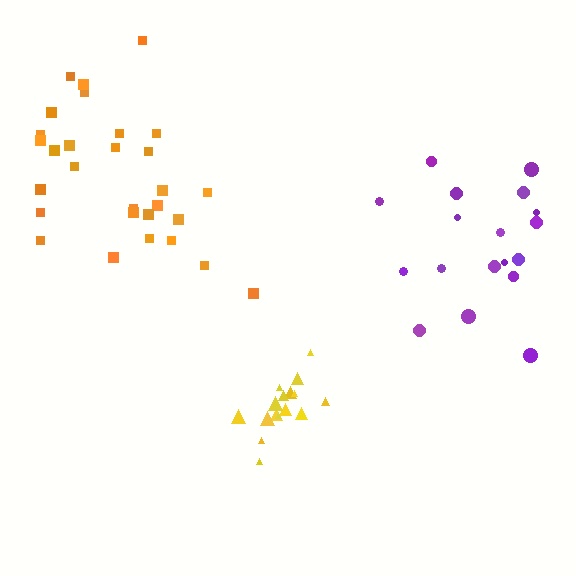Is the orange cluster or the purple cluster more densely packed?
Orange.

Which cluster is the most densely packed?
Yellow.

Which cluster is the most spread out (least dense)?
Purple.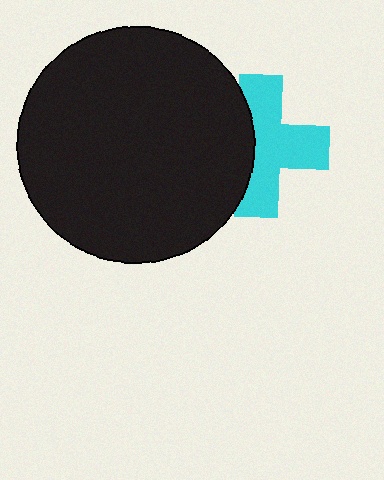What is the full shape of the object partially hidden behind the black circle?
The partially hidden object is a cyan cross.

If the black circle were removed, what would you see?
You would see the complete cyan cross.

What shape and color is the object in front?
The object in front is a black circle.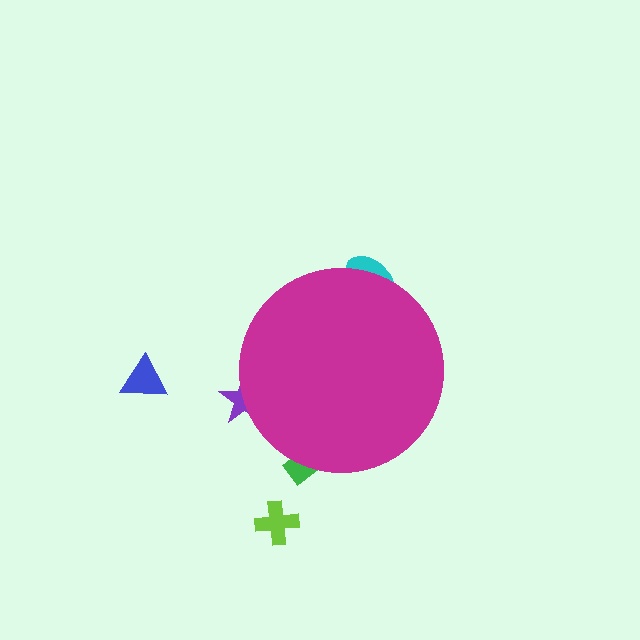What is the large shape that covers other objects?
A magenta circle.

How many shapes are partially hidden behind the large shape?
3 shapes are partially hidden.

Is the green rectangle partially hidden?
Yes, the green rectangle is partially hidden behind the magenta circle.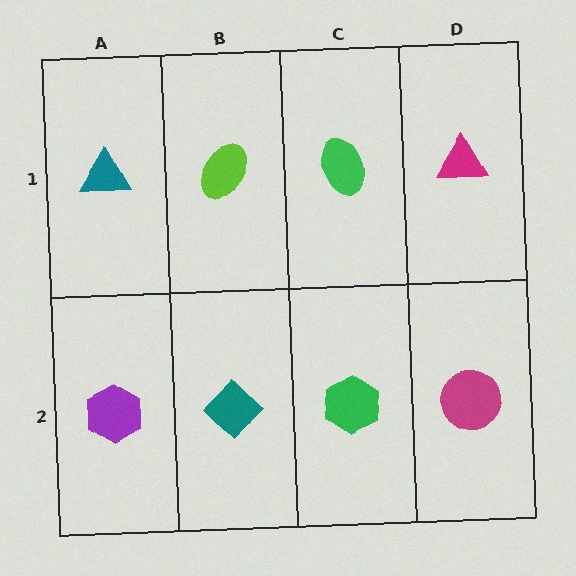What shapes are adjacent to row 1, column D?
A magenta circle (row 2, column D), a green ellipse (row 1, column C).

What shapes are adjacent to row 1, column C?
A green hexagon (row 2, column C), a lime ellipse (row 1, column B), a magenta triangle (row 1, column D).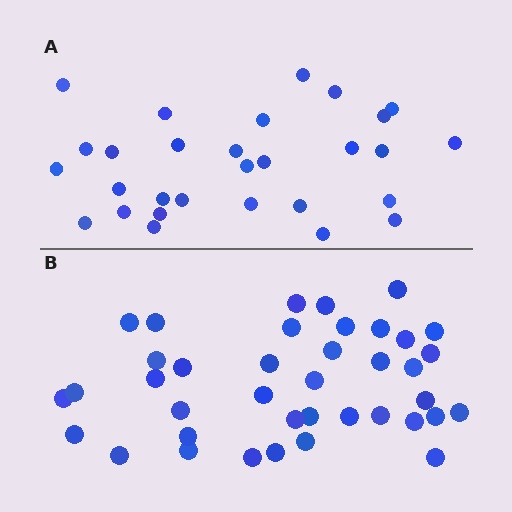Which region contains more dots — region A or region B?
Region B (the bottom region) has more dots.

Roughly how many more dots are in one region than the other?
Region B has roughly 10 or so more dots than region A.